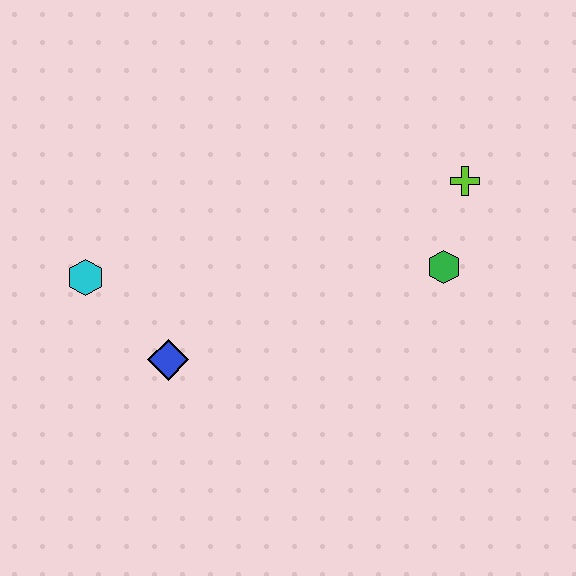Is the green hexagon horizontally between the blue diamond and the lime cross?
Yes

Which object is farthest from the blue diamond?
The lime cross is farthest from the blue diamond.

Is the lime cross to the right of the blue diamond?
Yes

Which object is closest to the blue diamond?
The cyan hexagon is closest to the blue diamond.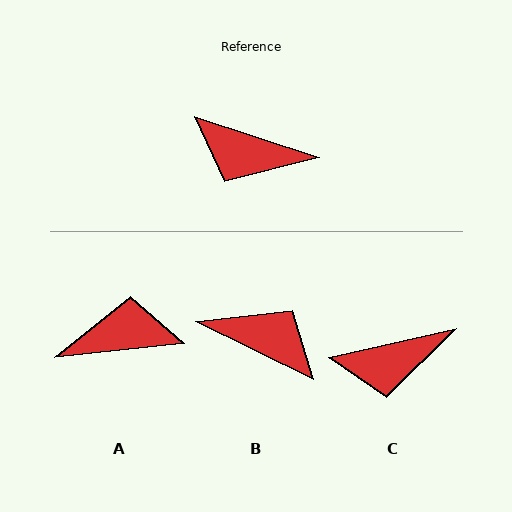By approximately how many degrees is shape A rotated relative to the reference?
Approximately 156 degrees clockwise.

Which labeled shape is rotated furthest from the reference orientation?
B, about 172 degrees away.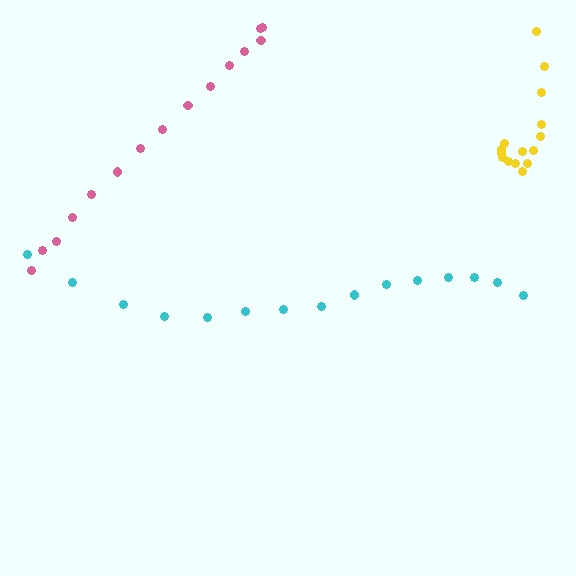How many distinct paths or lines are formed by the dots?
There are 3 distinct paths.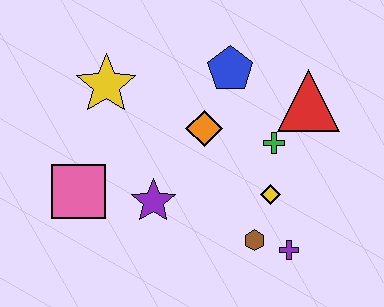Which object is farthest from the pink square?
The red triangle is farthest from the pink square.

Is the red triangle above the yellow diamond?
Yes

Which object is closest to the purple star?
The pink square is closest to the purple star.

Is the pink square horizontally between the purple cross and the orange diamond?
No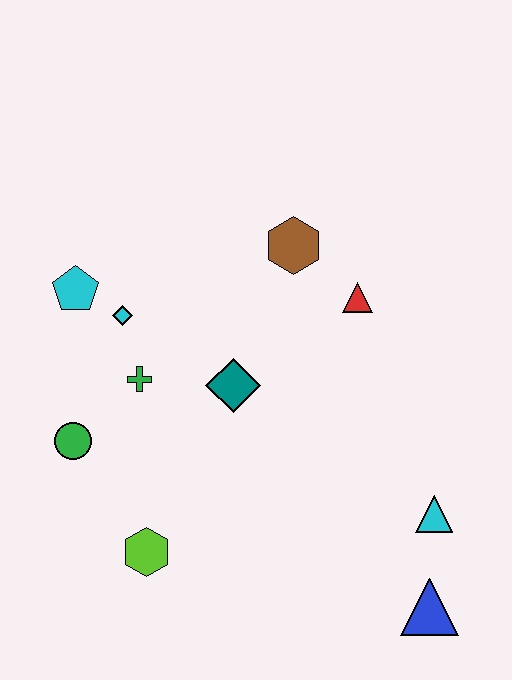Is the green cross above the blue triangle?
Yes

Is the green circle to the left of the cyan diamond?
Yes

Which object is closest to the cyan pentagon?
The cyan diamond is closest to the cyan pentagon.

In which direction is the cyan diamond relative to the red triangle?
The cyan diamond is to the left of the red triangle.